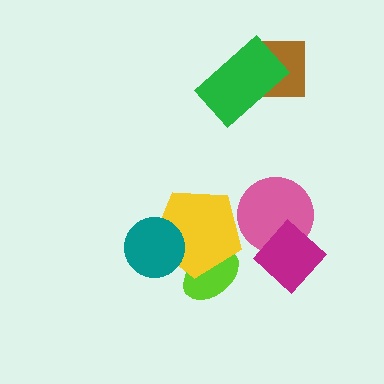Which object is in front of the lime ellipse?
The yellow pentagon is in front of the lime ellipse.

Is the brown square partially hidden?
Yes, it is partially covered by another shape.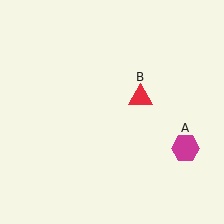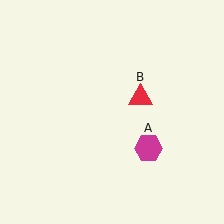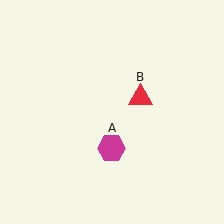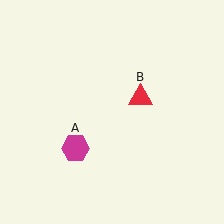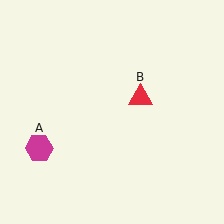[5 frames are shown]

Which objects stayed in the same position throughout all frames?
Red triangle (object B) remained stationary.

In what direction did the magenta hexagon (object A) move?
The magenta hexagon (object A) moved left.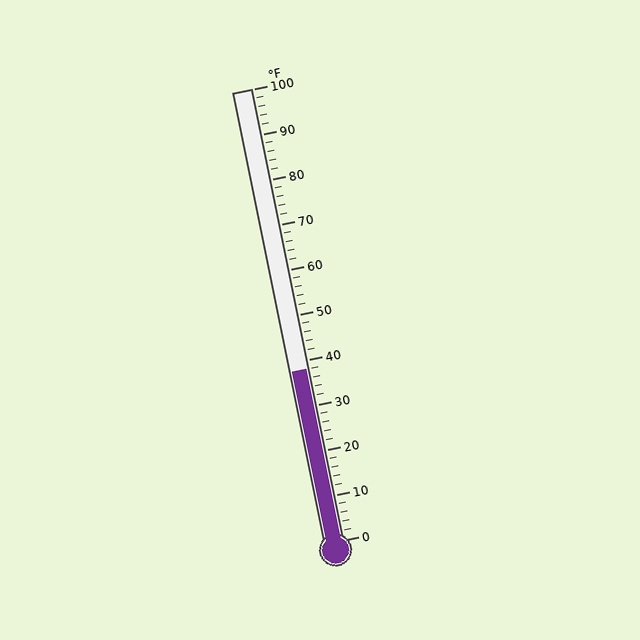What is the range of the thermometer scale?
The thermometer scale ranges from 0°F to 100°F.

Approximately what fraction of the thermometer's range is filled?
The thermometer is filled to approximately 40% of its range.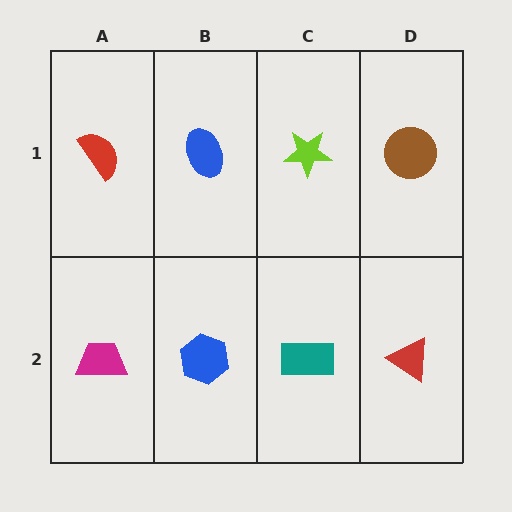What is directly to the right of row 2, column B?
A teal rectangle.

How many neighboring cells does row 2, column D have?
2.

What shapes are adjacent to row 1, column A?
A magenta trapezoid (row 2, column A), a blue ellipse (row 1, column B).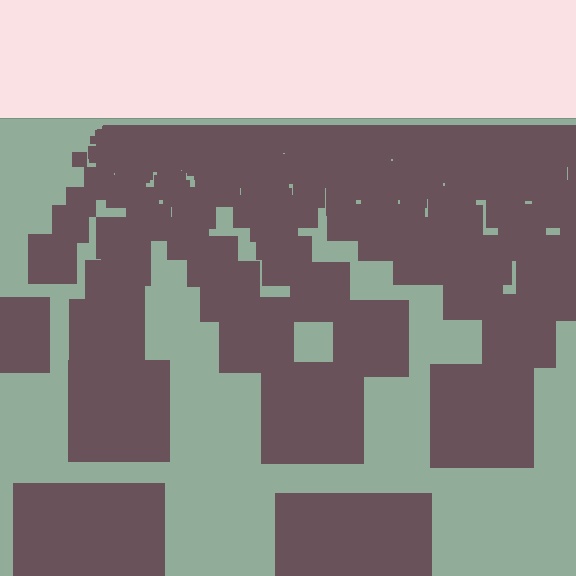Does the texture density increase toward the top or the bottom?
Density increases toward the top.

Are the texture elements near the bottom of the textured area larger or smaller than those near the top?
Larger. Near the bottom, elements are closer to the viewer and appear at a bigger on-screen size.